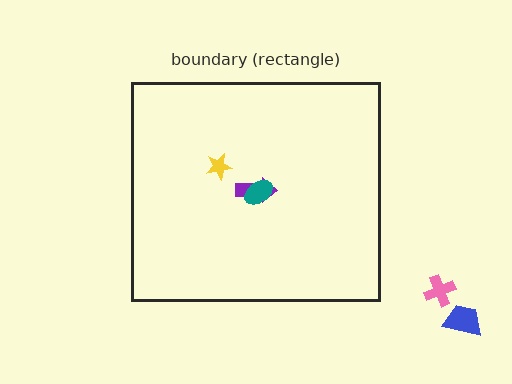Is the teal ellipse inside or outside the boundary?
Inside.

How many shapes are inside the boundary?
3 inside, 2 outside.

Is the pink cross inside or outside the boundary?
Outside.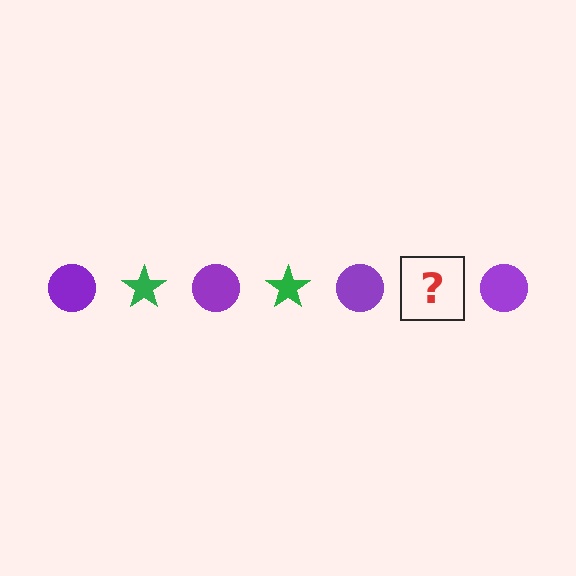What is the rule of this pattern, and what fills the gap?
The rule is that the pattern alternates between purple circle and green star. The gap should be filled with a green star.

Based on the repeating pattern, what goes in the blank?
The blank should be a green star.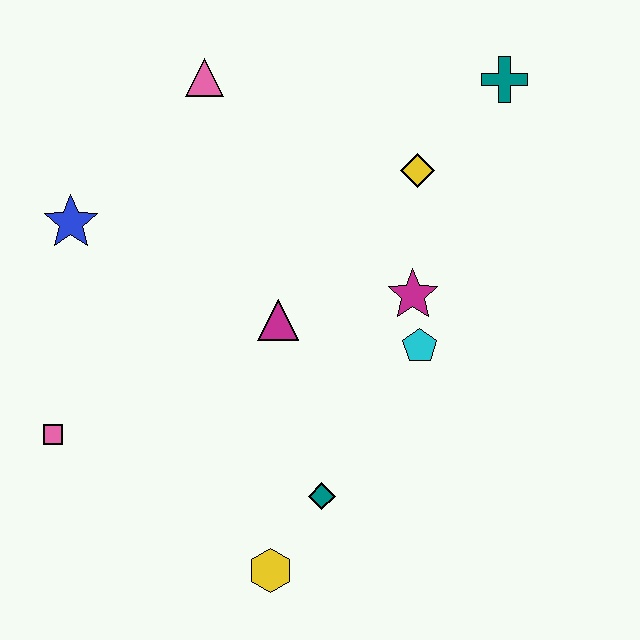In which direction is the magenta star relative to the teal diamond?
The magenta star is above the teal diamond.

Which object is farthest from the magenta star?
The pink square is farthest from the magenta star.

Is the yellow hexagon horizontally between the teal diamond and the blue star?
Yes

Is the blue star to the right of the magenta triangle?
No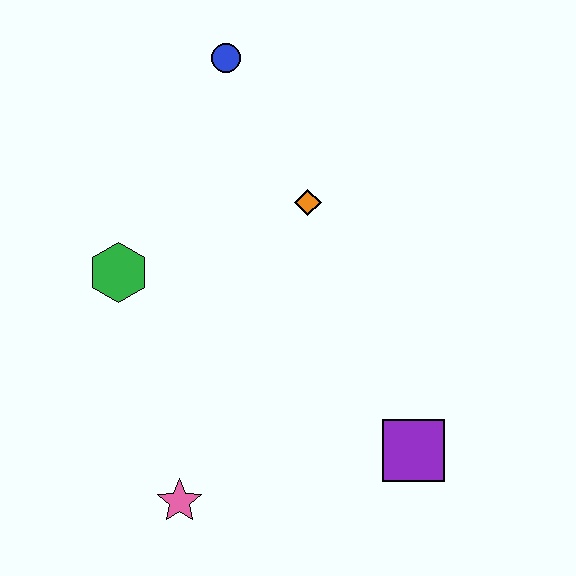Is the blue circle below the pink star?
No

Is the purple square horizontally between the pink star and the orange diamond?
No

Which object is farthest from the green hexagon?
The purple square is farthest from the green hexagon.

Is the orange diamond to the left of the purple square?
Yes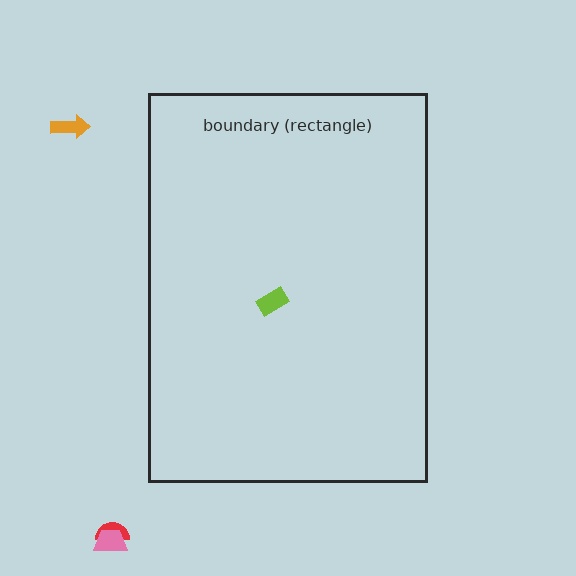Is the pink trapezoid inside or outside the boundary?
Outside.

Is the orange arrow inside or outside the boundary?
Outside.